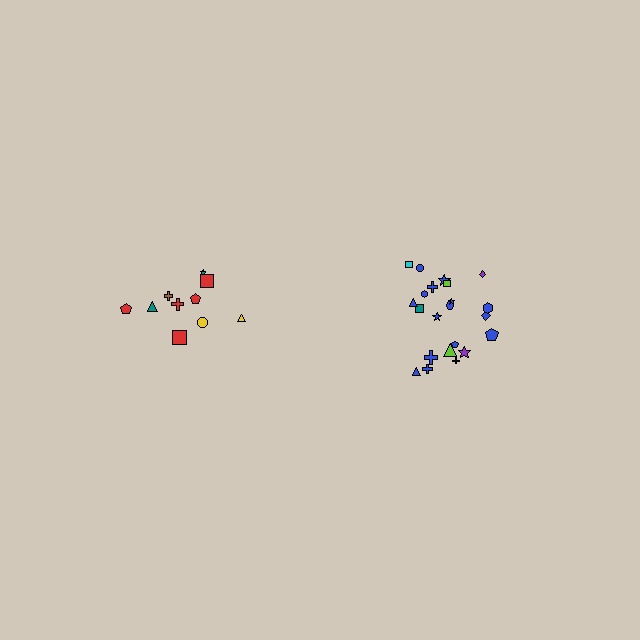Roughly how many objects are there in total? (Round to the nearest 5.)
Roughly 30 objects in total.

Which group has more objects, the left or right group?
The right group.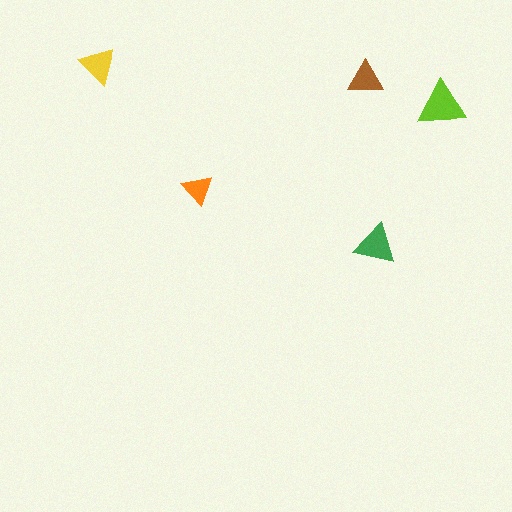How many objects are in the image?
There are 5 objects in the image.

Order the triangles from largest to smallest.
the lime one, the green one, the yellow one, the brown one, the orange one.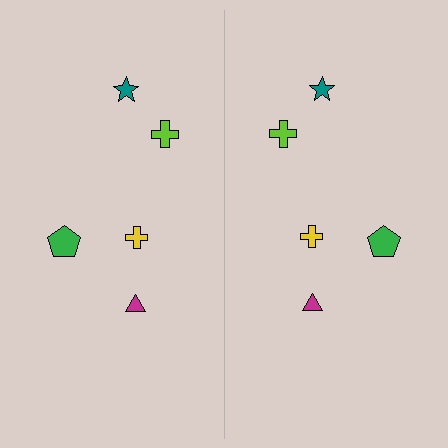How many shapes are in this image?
There are 10 shapes in this image.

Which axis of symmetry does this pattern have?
The pattern has a vertical axis of symmetry running through the center of the image.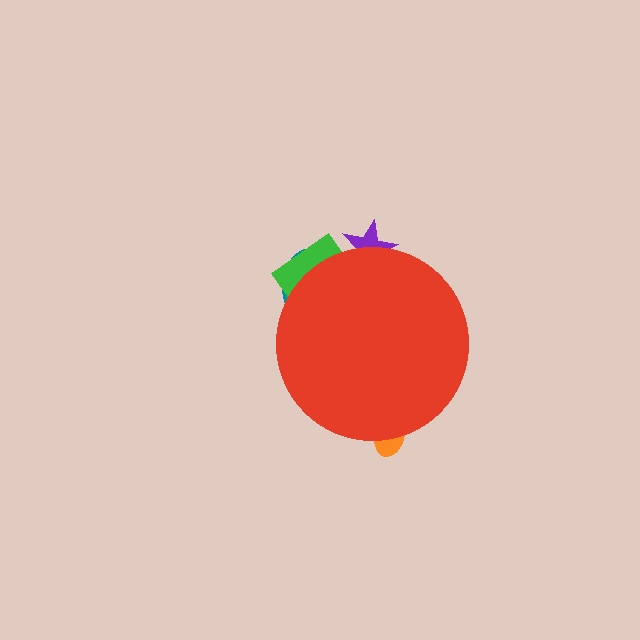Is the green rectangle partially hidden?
Yes, the green rectangle is partially hidden behind the red circle.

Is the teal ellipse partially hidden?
Yes, the teal ellipse is partially hidden behind the red circle.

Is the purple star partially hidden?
Yes, the purple star is partially hidden behind the red circle.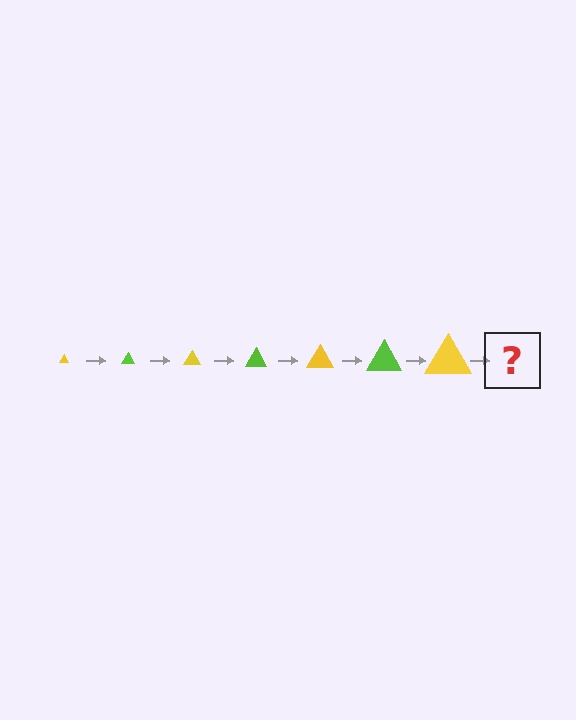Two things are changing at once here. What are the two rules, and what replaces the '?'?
The two rules are that the triangle grows larger each step and the color cycles through yellow and lime. The '?' should be a lime triangle, larger than the previous one.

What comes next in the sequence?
The next element should be a lime triangle, larger than the previous one.